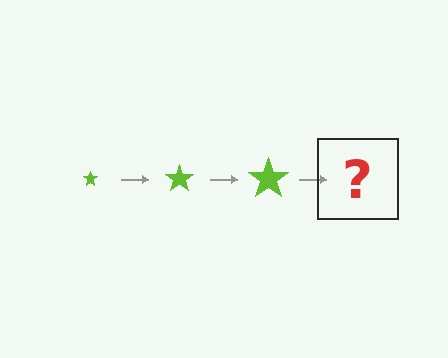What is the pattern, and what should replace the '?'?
The pattern is that the star gets progressively larger each step. The '?' should be a lime star, larger than the previous one.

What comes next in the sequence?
The next element should be a lime star, larger than the previous one.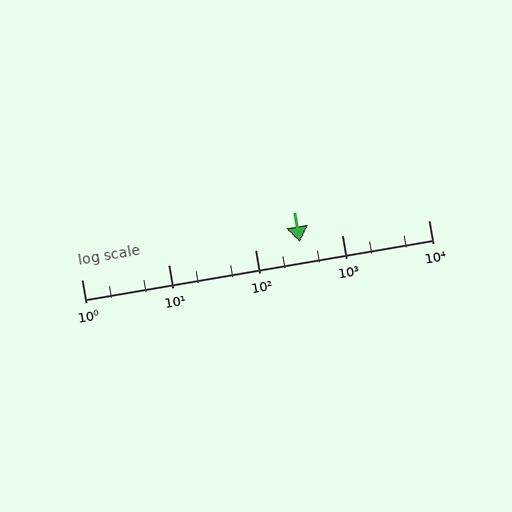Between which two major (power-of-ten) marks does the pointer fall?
The pointer is between 100 and 1000.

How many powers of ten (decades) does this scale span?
The scale spans 4 decades, from 1 to 10000.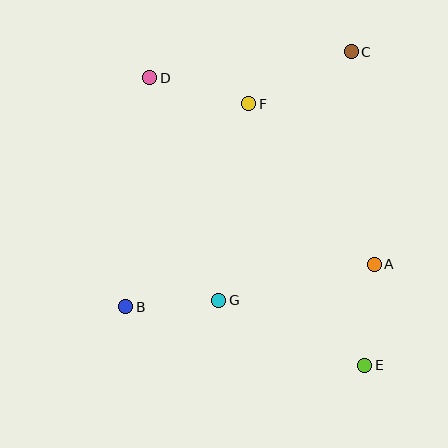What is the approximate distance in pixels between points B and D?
The distance between B and D is approximately 230 pixels.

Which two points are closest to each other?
Points B and G are closest to each other.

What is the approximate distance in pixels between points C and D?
The distance between C and D is approximately 203 pixels.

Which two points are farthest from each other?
Points D and E are farthest from each other.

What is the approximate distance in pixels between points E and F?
The distance between E and F is approximately 286 pixels.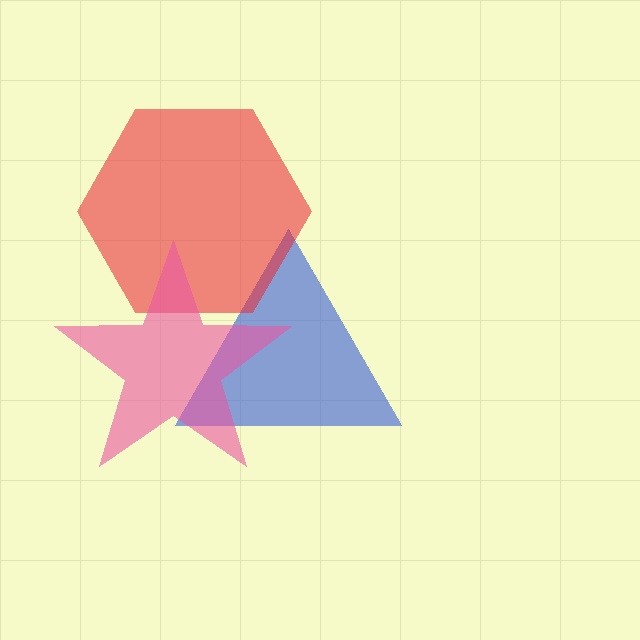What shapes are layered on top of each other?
The layered shapes are: a blue triangle, a red hexagon, a pink star.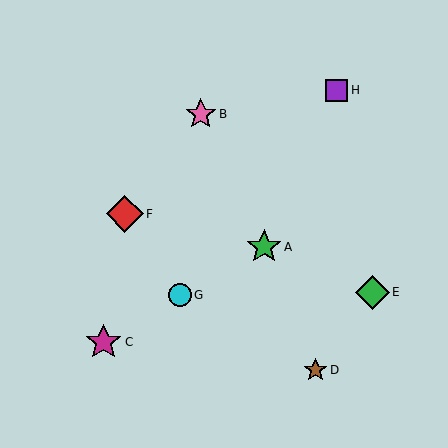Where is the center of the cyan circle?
The center of the cyan circle is at (180, 295).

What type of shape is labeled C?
Shape C is a magenta star.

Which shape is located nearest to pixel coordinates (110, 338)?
The magenta star (labeled C) at (103, 342) is nearest to that location.